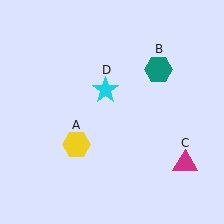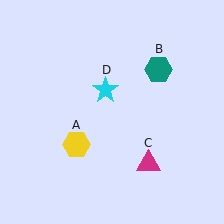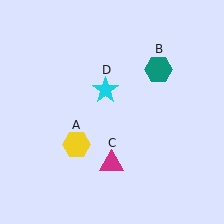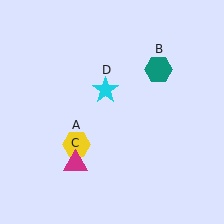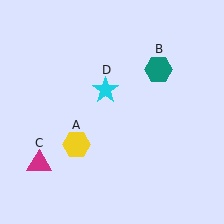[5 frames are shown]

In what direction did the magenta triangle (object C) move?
The magenta triangle (object C) moved left.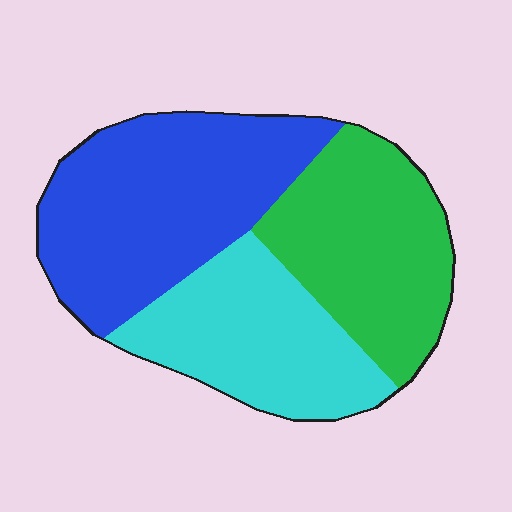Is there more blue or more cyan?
Blue.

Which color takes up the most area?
Blue, at roughly 40%.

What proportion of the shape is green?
Green covers roughly 30% of the shape.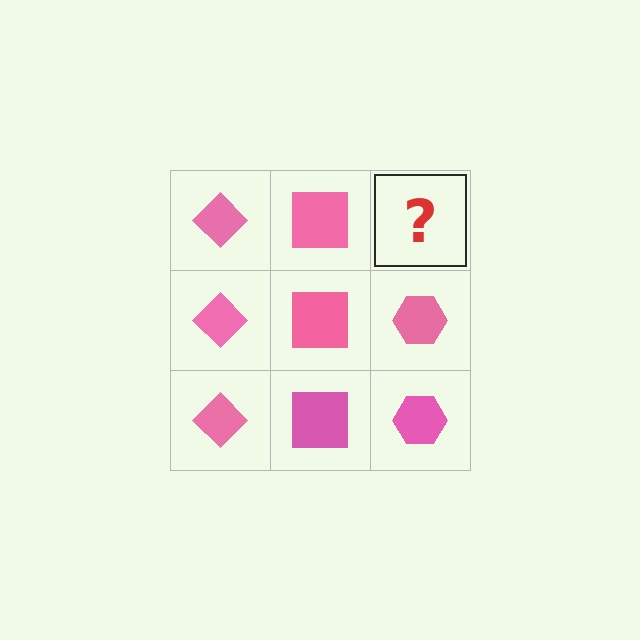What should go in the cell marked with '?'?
The missing cell should contain a pink hexagon.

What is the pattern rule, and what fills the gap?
The rule is that each column has a consistent shape. The gap should be filled with a pink hexagon.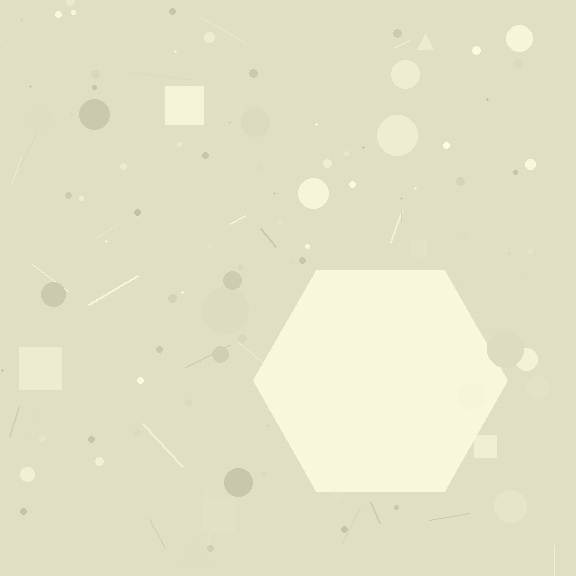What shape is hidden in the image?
A hexagon is hidden in the image.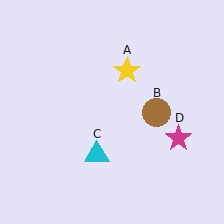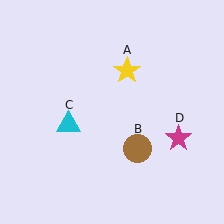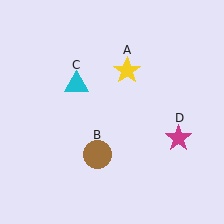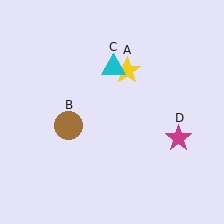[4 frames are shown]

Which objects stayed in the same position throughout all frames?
Yellow star (object A) and magenta star (object D) remained stationary.